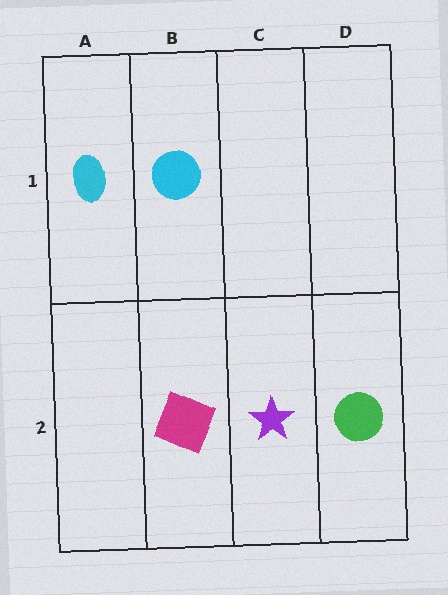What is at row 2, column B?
A magenta square.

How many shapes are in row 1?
2 shapes.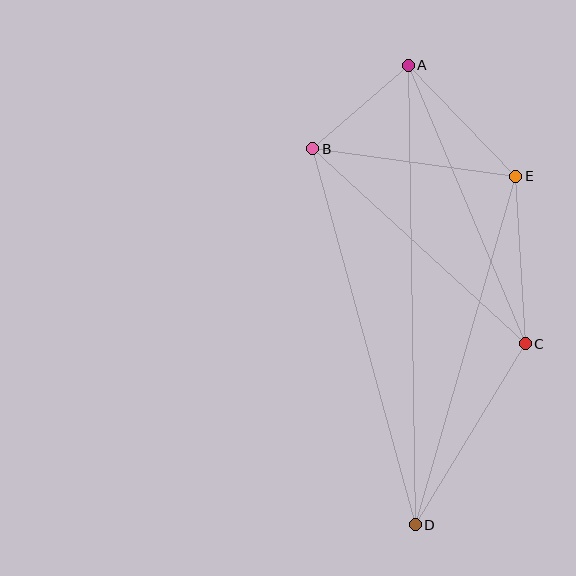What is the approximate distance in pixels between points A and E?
The distance between A and E is approximately 155 pixels.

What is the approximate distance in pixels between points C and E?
The distance between C and E is approximately 168 pixels.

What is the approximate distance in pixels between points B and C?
The distance between B and C is approximately 289 pixels.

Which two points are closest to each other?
Points A and B are closest to each other.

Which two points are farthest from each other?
Points A and D are farthest from each other.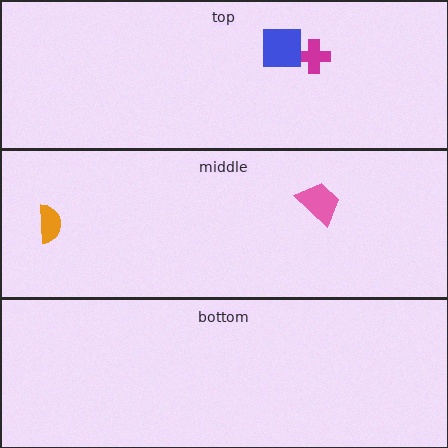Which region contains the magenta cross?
The top region.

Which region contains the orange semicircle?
The middle region.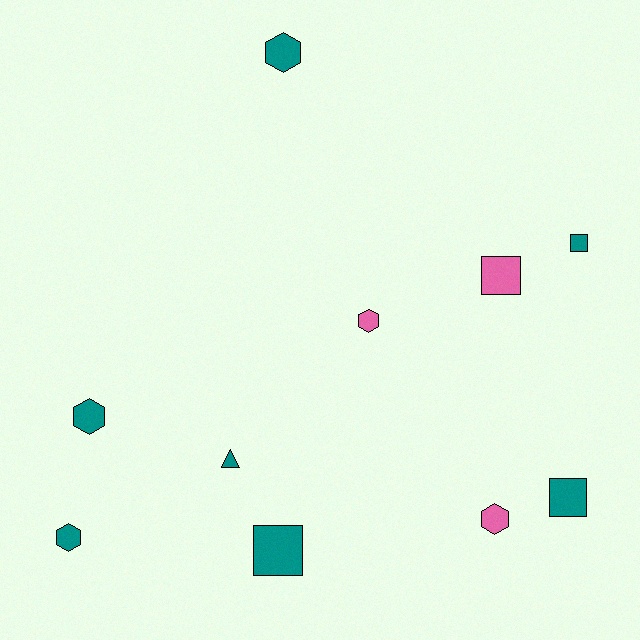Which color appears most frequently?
Teal, with 7 objects.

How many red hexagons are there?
There are no red hexagons.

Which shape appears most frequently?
Hexagon, with 5 objects.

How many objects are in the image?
There are 10 objects.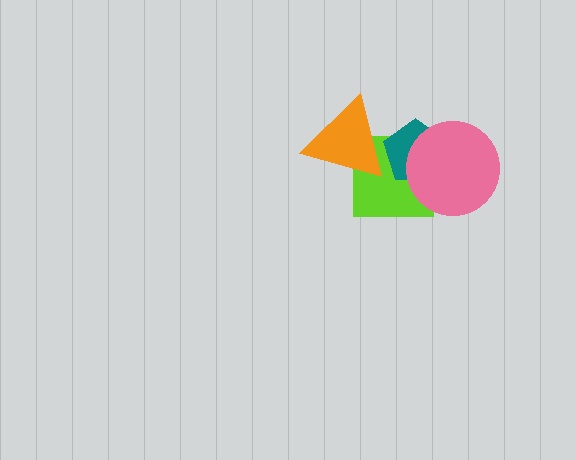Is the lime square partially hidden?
Yes, it is partially covered by another shape.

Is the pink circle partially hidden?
No, no other shape covers it.